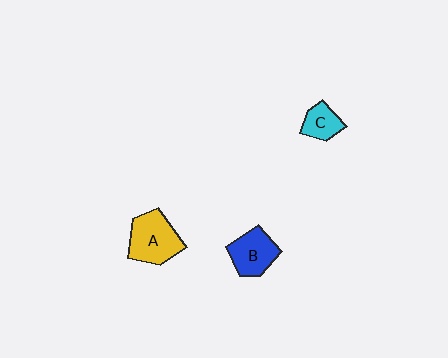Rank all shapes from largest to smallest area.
From largest to smallest: A (yellow), B (blue), C (cyan).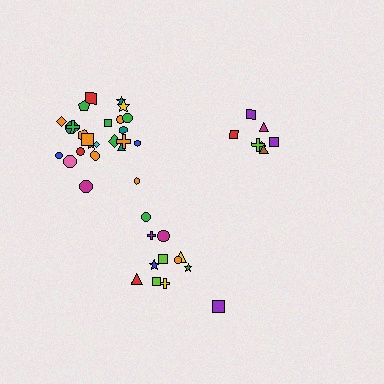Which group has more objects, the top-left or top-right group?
The top-left group.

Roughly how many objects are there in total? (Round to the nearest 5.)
Roughly 45 objects in total.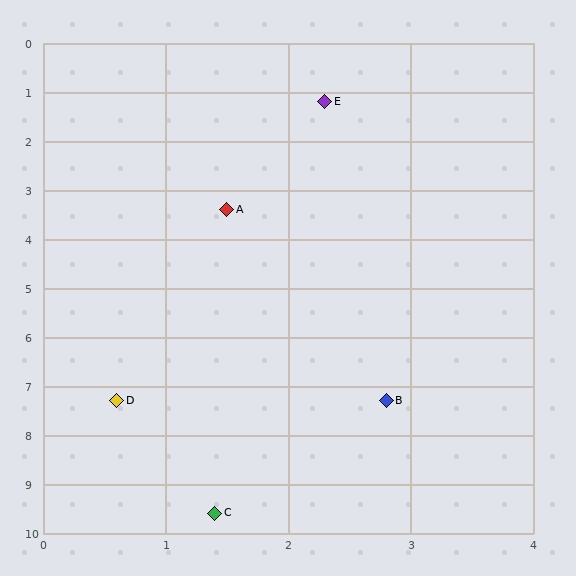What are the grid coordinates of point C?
Point C is at approximately (1.4, 9.6).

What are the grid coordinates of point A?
Point A is at approximately (1.5, 3.4).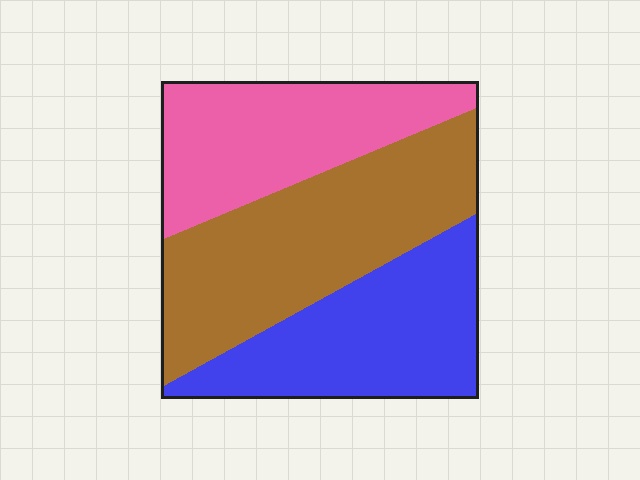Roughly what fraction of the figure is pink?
Pink takes up between a quarter and a half of the figure.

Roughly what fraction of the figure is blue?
Blue takes up about one third (1/3) of the figure.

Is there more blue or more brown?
Brown.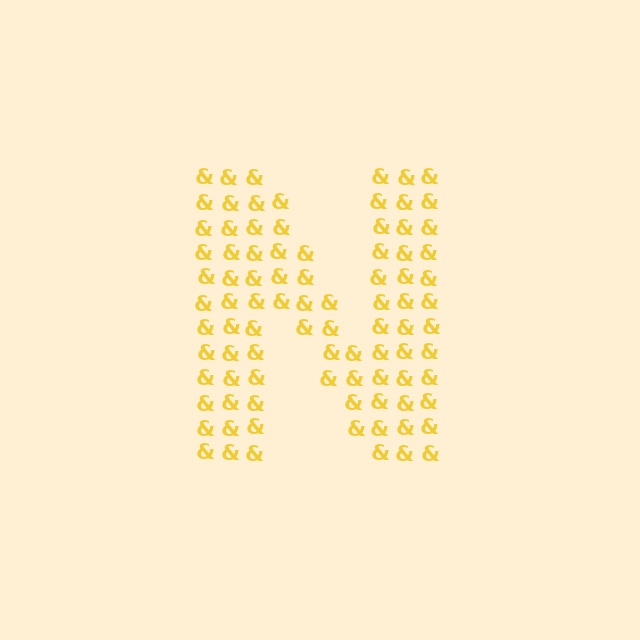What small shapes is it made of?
It is made of small ampersands.